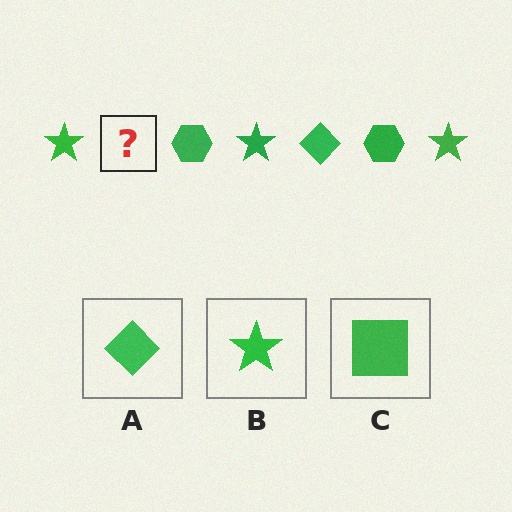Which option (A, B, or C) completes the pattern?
A.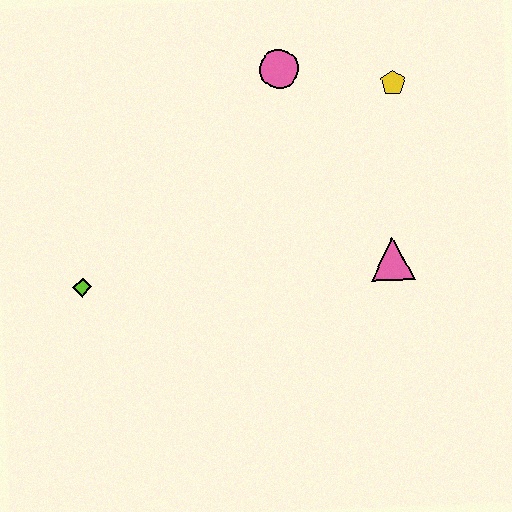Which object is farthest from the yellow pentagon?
The lime diamond is farthest from the yellow pentagon.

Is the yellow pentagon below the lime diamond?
No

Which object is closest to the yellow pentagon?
The pink circle is closest to the yellow pentagon.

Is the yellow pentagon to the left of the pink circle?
No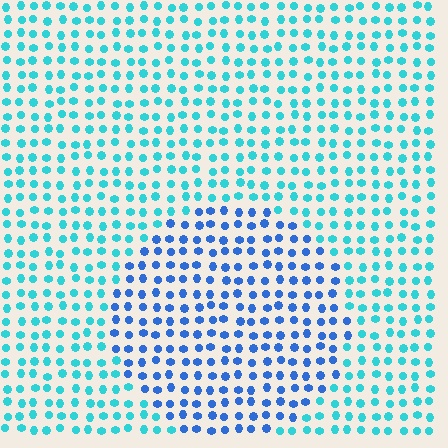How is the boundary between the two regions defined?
The boundary is defined purely by a slight shift in hue (about 37 degrees). Spacing, size, and orientation are identical on both sides.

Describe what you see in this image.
The image is filled with small cyan elements in a uniform arrangement. A circle-shaped region is visible where the elements are tinted to a slightly different hue, forming a subtle color boundary.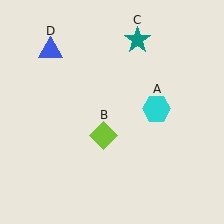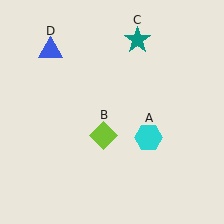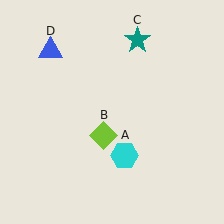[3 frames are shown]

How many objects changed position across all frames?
1 object changed position: cyan hexagon (object A).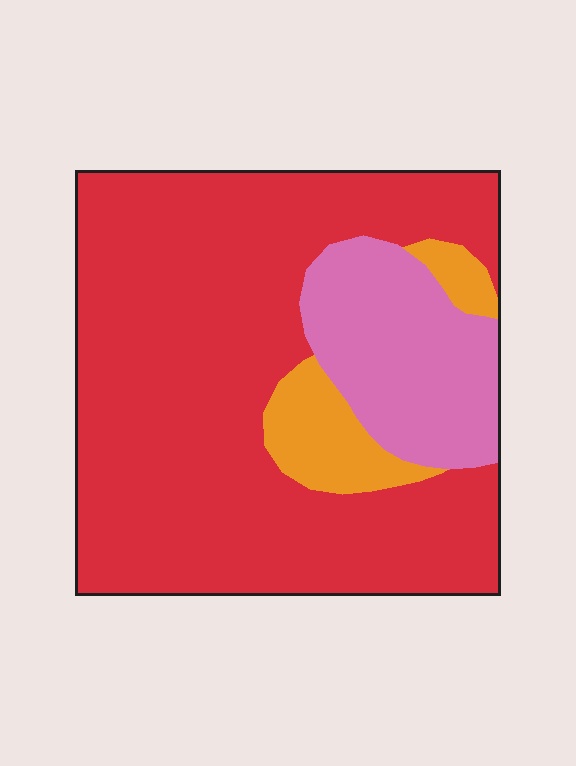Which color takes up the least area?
Orange, at roughly 10%.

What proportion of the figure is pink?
Pink takes up between a sixth and a third of the figure.